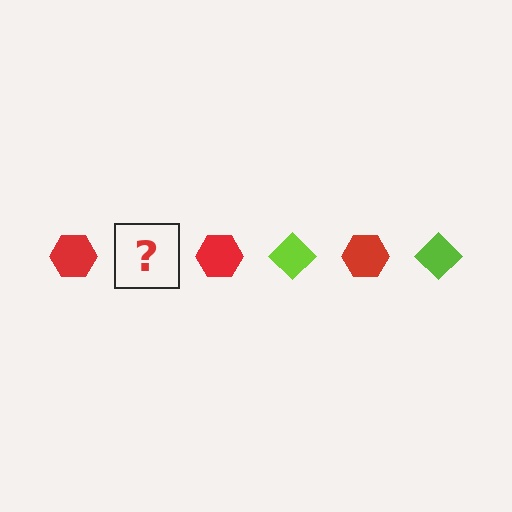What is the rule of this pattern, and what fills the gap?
The rule is that the pattern alternates between red hexagon and lime diamond. The gap should be filled with a lime diamond.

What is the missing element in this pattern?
The missing element is a lime diamond.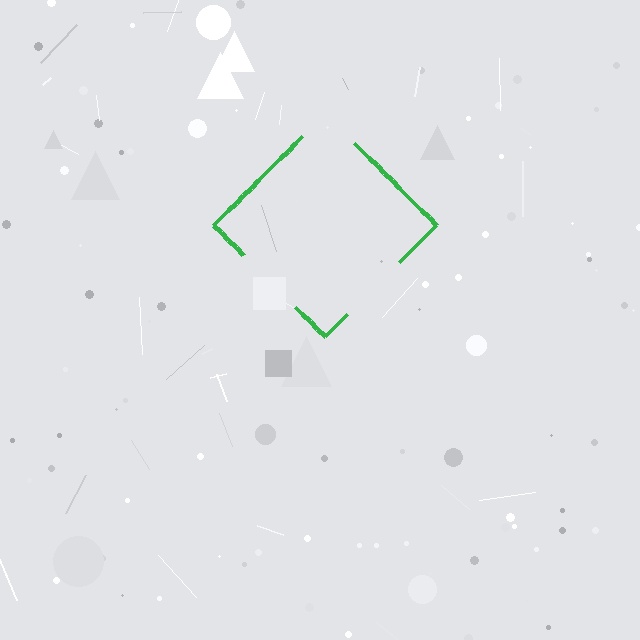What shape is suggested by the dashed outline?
The dashed outline suggests a diamond.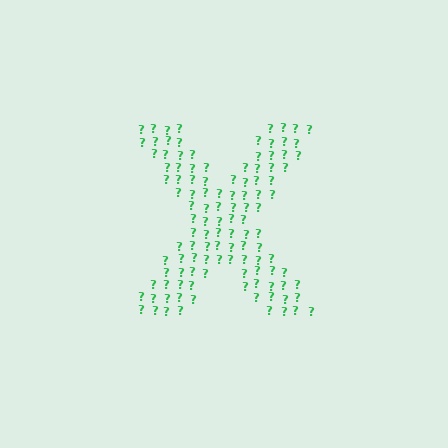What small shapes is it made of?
It is made of small question marks.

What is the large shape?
The large shape is the letter X.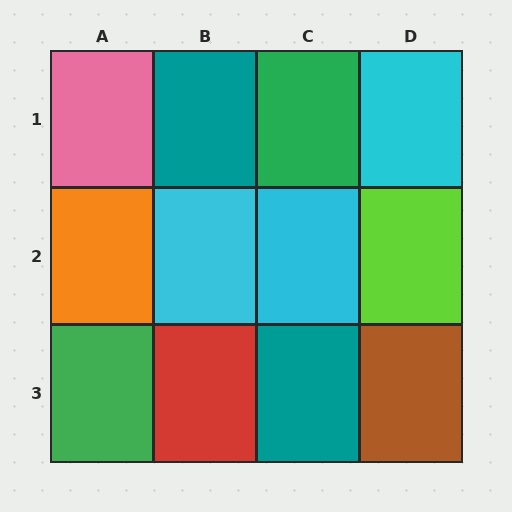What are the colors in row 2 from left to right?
Orange, cyan, cyan, lime.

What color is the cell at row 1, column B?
Teal.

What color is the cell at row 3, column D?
Brown.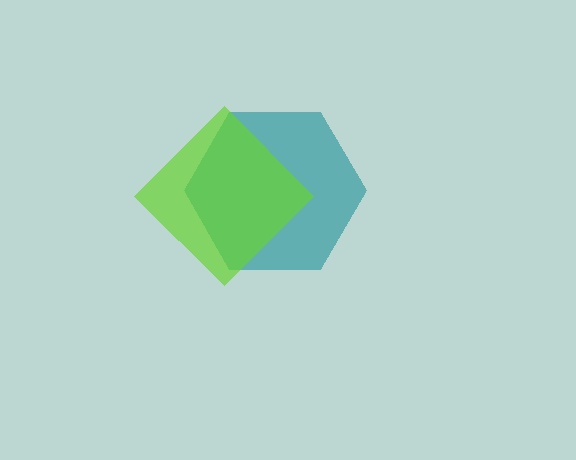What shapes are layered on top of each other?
The layered shapes are: a teal hexagon, a lime diamond.